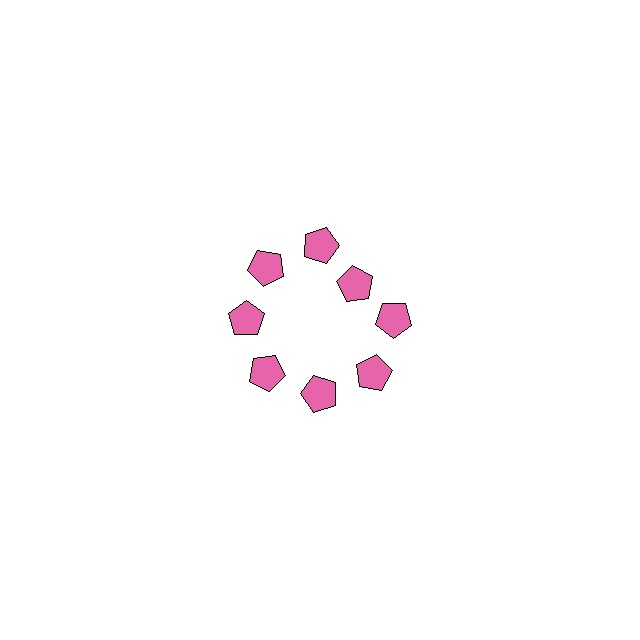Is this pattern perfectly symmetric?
No. The 8 pink pentagons are arranged in a ring, but one element near the 2 o'clock position is pulled inward toward the center, breaking the 8-fold rotational symmetry.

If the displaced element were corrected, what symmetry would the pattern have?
It would have 8-fold rotational symmetry — the pattern would map onto itself every 45 degrees.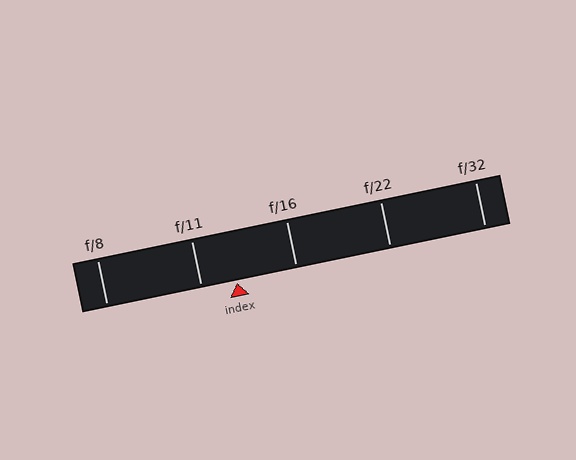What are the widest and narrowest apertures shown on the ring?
The widest aperture shown is f/8 and the narrowest is f/32.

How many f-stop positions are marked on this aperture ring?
There are 5 f-stop positions marked.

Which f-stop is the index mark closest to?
The index mark is closest to f/11.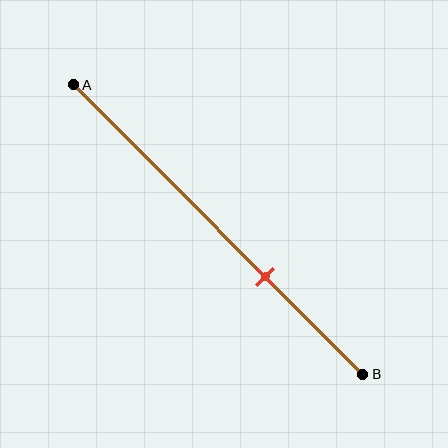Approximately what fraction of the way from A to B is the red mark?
The red mark is approximately 65% of the way from A to B.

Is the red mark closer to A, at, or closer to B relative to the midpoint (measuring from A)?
The red mark is closer to point B than the midpoint of segment AB.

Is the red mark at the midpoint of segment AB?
No, the mark is at about 65% from A, not at the 50% midpoint.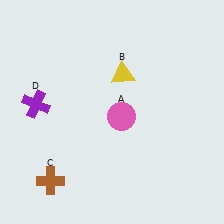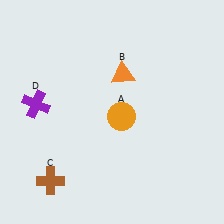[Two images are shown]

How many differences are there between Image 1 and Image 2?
There are 2 differences between the two images.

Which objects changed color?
A changed from pink to orange. B changed from yellow to orange.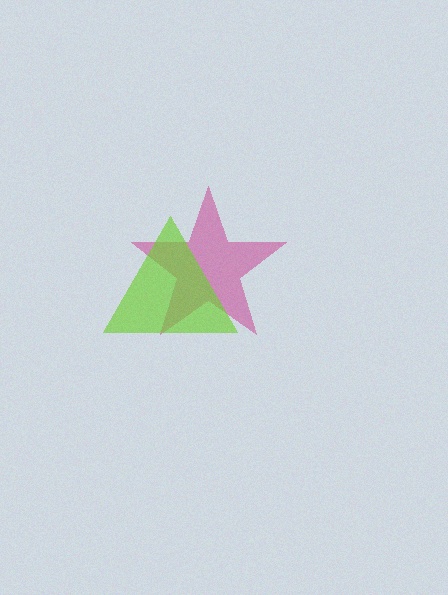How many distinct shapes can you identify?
There are 2 distinct shapes: a magenta star, a lime triangle.